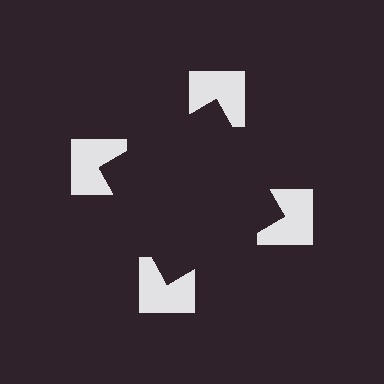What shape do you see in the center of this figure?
An illusory square — its edges are inferred from the aligned wedge cuts in the notched squares, not physically drawn.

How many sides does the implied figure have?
4 sides.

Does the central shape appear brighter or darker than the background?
It typically appears slightly darker than the background, even though no actual brightness change is drawn.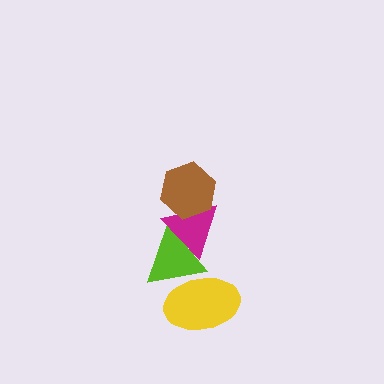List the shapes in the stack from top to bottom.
From top to bottom: the brown hexagon, the magenta triangle, the lime triangle, the yellow ellipse.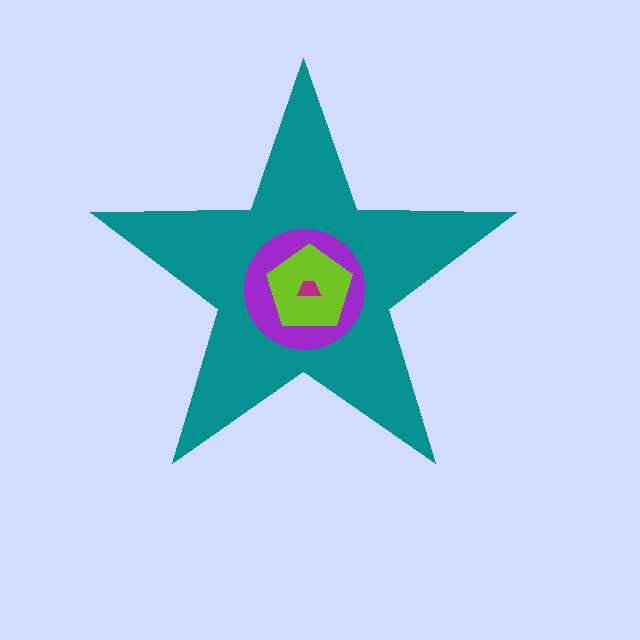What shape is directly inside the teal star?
The purple circle.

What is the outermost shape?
The teal star.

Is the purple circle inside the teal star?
Yes.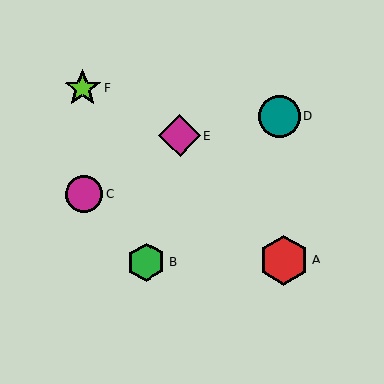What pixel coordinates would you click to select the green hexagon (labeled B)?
Click at (146, 262) to select the green hexagon B.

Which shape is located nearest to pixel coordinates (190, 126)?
The magenta diamond (labeled E) at (180, 136) is nearest to that location.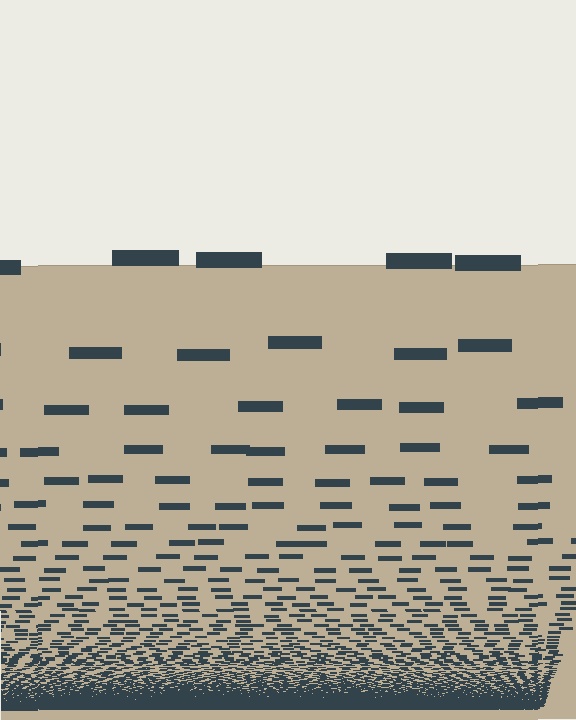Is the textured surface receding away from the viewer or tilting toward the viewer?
The surface appears to tilt toward the viewer. Texture elements get larger and sparser toward the top.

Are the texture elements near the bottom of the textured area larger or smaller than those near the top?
Smaller. The gradient is inverted — elements near the bottom are smaller and denser.